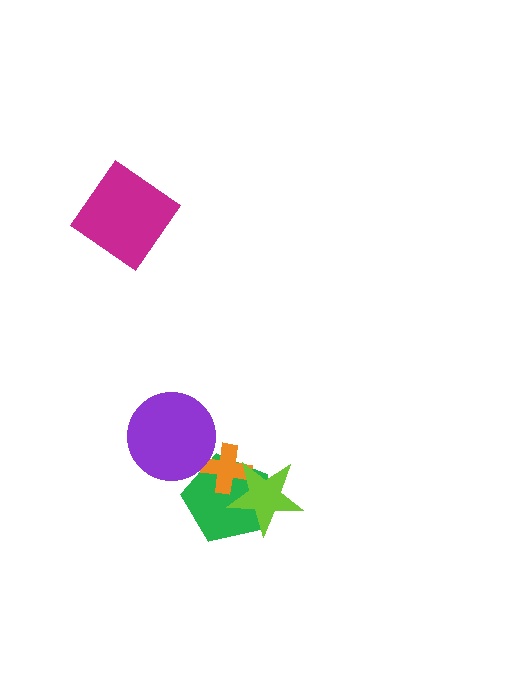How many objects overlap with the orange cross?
2 objects overlap with the orange cross.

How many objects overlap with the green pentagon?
2 objects overlap with the green pentagon.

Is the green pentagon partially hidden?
Yes, it is partially covered by another shape.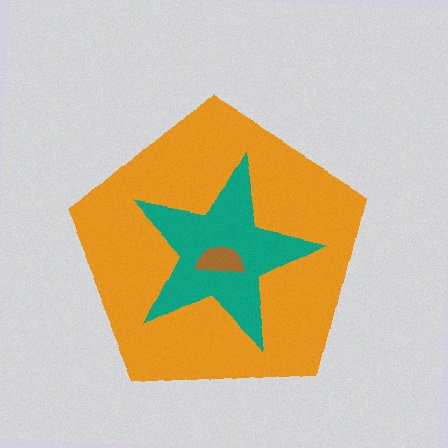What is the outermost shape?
The orange pentagon.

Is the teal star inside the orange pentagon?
Yes.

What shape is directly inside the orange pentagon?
The teal star.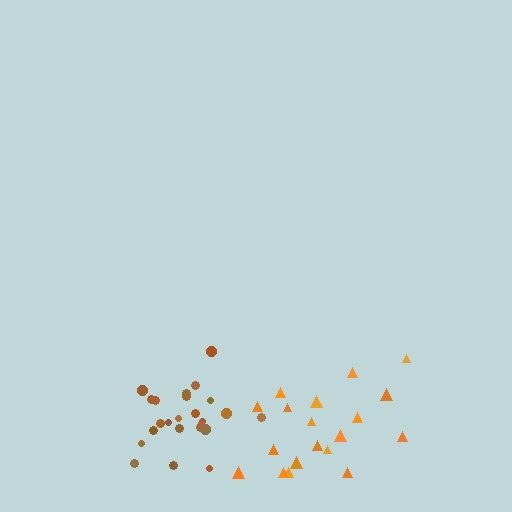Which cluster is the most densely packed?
Brown.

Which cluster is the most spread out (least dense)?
Orange.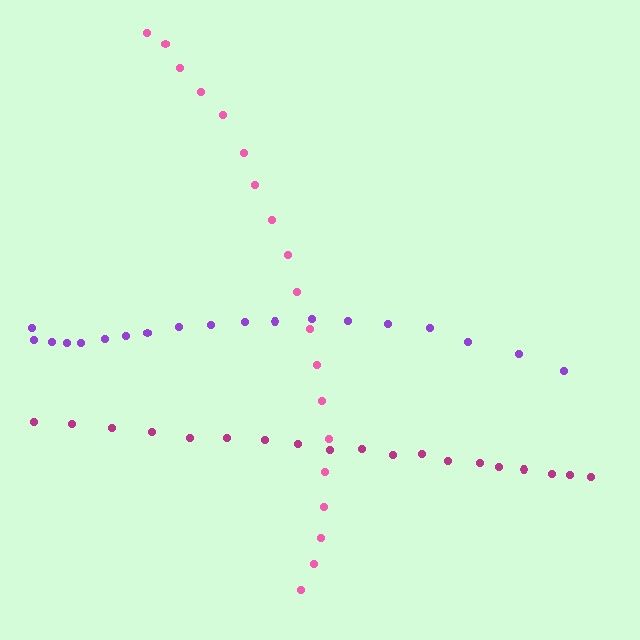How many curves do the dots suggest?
There are 3 distinct paths.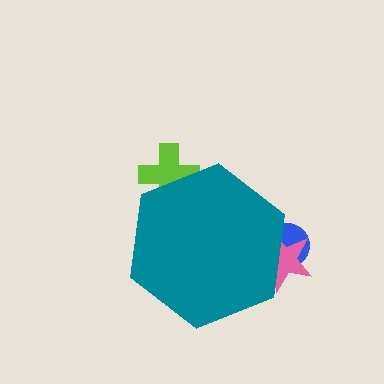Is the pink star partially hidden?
Yes, the pink star is partially hidden behind the teal hexagon.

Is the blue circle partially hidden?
Yes, the blue circle is partially hidden behind the teal hexagon.